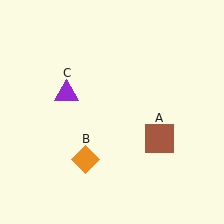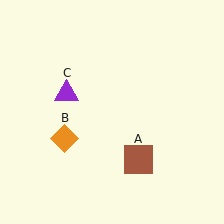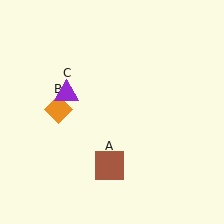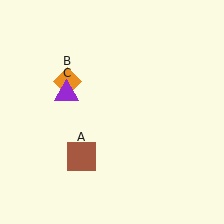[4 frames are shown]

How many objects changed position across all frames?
2 objects changed position: brown square (object A), orange diamond (object B).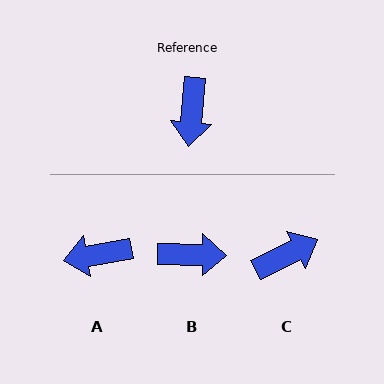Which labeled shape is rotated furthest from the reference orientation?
C, about 122 degrees away.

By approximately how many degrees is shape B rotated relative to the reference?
Approximately 94 degrees counter-clockwise.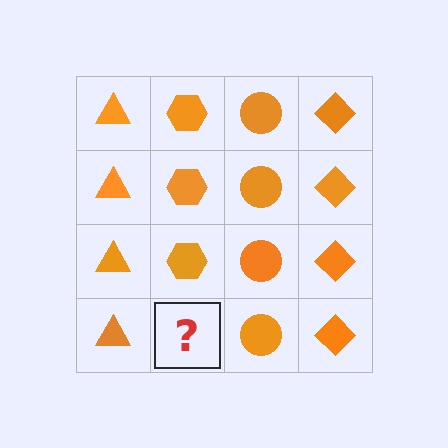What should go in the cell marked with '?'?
The missing cell should contain an orange hexagon.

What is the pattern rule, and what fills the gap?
The rule is that each column has a consistent shape. The gap should be filled with an orange hexagon.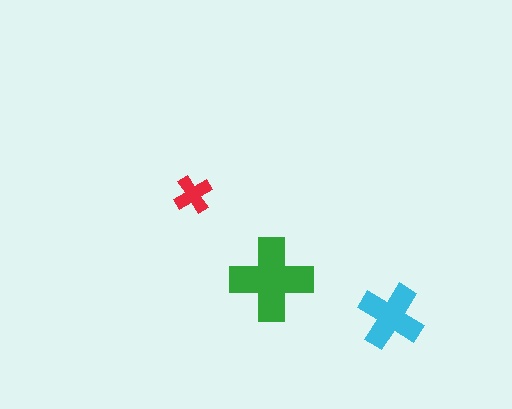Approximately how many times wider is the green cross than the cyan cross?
About 1.5 times wider.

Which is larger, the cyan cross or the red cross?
The cyan one.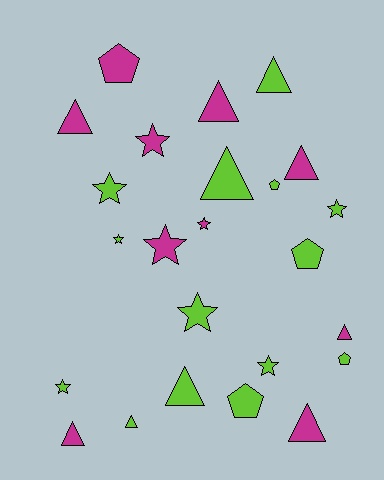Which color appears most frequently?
Lime, with 14 objects.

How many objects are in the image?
There are 24 objects.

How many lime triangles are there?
There are 4 lime triangles.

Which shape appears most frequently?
Triangle, with 10 objects.